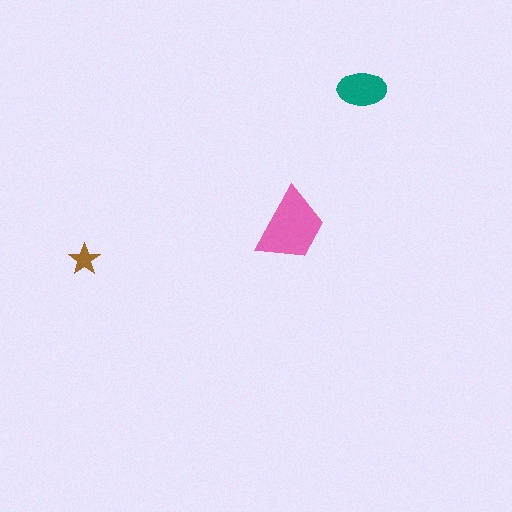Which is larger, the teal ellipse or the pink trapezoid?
The pink trapezoid.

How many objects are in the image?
There are 3 objects in the image.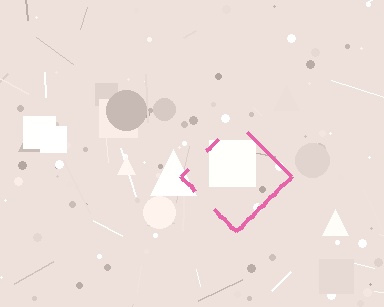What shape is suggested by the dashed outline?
The dashed outline suggests a diamond.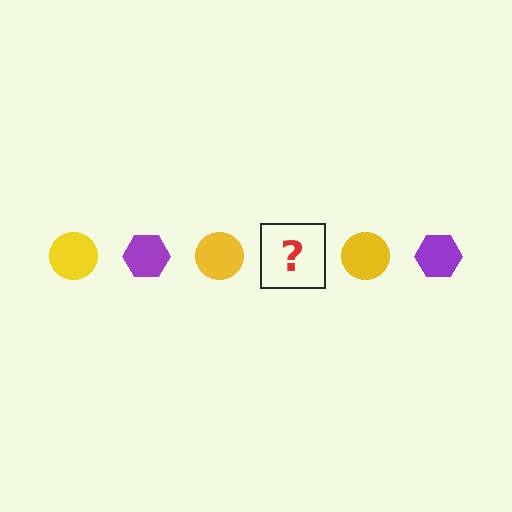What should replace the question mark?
The question mark should be replaced with a purple hexagon.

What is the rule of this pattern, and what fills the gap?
The rule is that the pattern alternates between yellow circle and purple hexagon. The gap should be filled with a purple hexagon.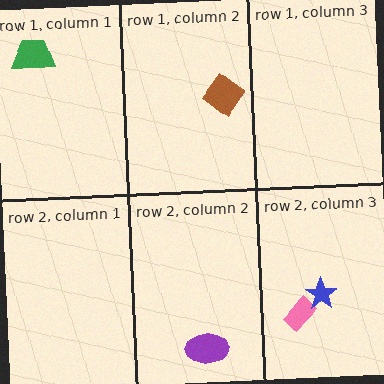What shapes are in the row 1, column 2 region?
The brown diamond.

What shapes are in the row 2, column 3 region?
The pink rectangle, the blue star.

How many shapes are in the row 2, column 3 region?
2.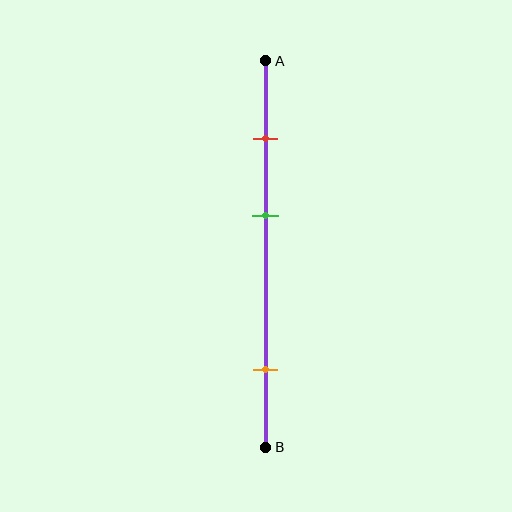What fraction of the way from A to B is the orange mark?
The orange mark is approximately 80% (0.8) of the way from A to B.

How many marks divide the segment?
There are 3 marks dividing the segment.